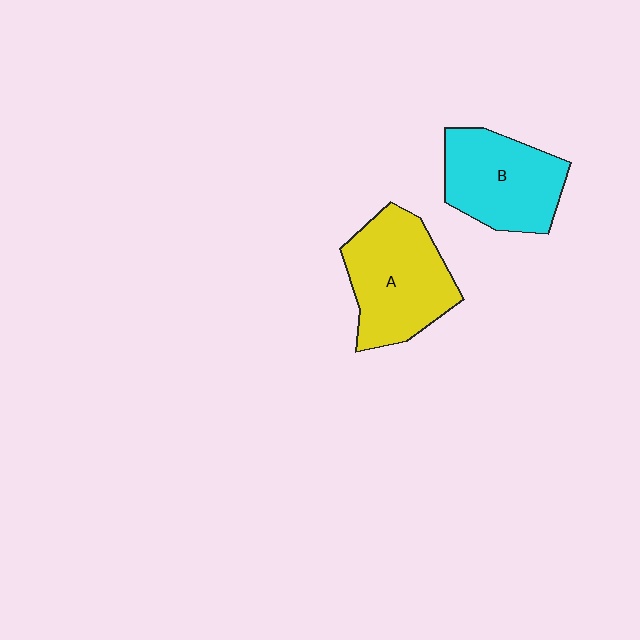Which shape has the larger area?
Shape A (yellow).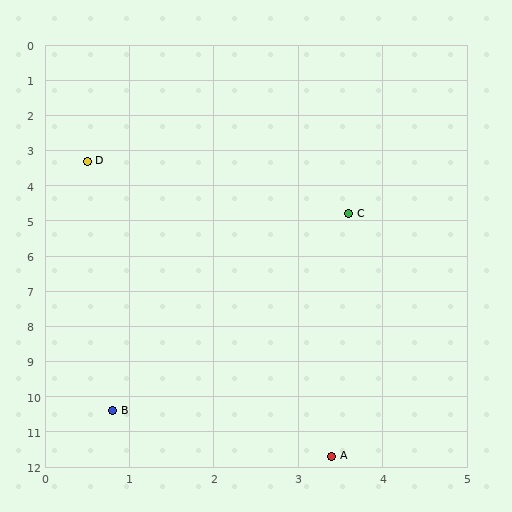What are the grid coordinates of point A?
Point A is at approximately (3.4, 11.7).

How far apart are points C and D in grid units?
Points C and D are about 3.4 grid units apart.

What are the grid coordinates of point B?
Point B is at approximately (0.8, 10.4).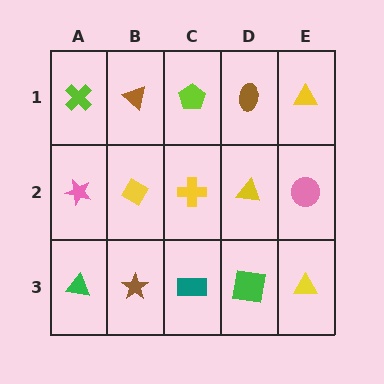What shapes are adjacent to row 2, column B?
A brown triangle (row 1, column B), a brown star (row 3, column B), a pink star (row 2, column A), a yellow cross (row 2, column C).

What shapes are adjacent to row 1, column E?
A pink circle (row 2, column E), a brown ellipse (row 1, column D).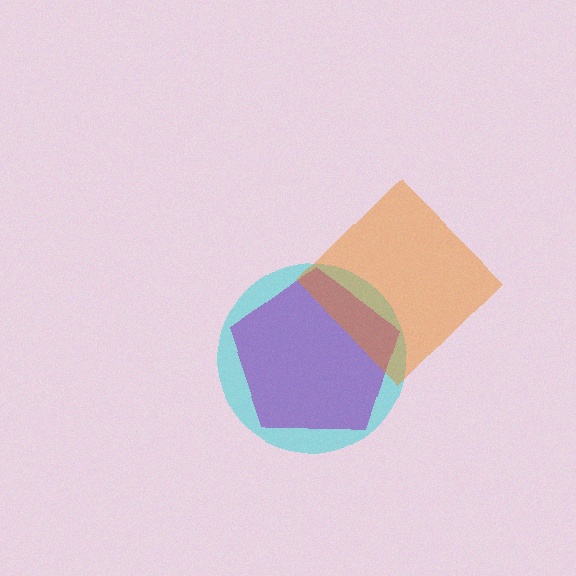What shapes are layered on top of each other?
The layered shapes are: a cyan circle, a purple pentagon, an orange diamond.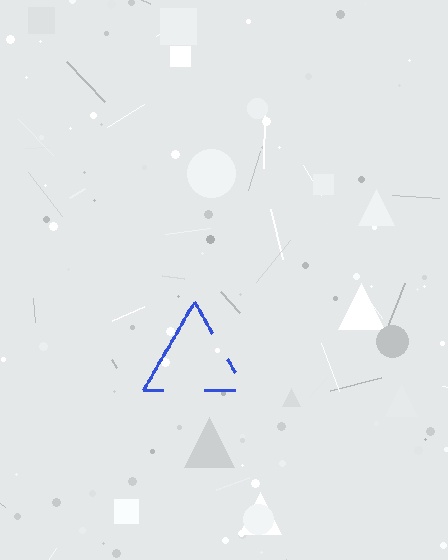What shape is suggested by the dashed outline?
The dashed outline suggests a triangle.